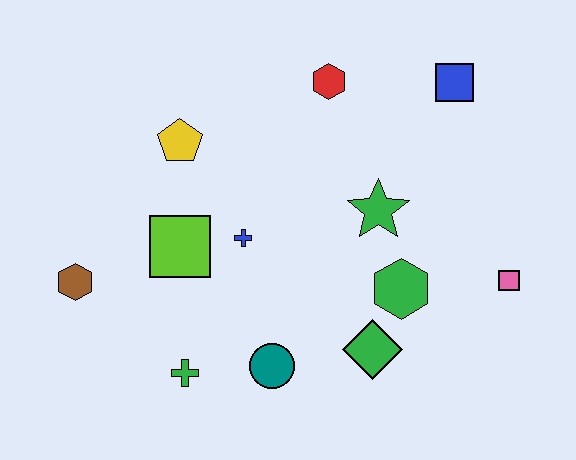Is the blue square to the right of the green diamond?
Yes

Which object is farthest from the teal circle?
The blue square is farthest from the teal circle.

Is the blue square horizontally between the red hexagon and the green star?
No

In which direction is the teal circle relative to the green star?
The teal circle is below the green star.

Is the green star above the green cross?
Yes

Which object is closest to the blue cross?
The lime square is closest to the blue cross.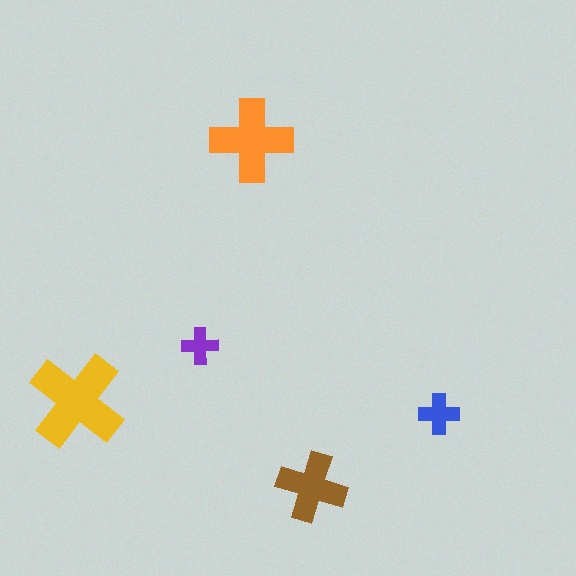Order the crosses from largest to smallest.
the yellow one, the orange one, the brown one, the blue one, the purple one.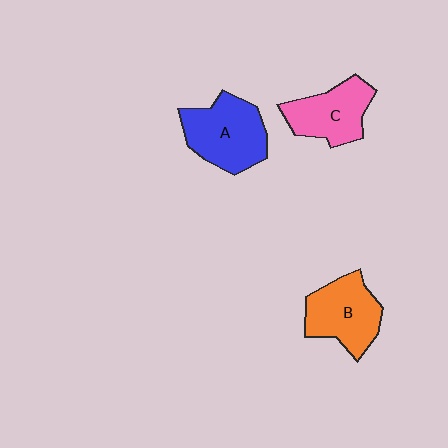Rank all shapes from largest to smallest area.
From largest to smallest: A (blue), B (orange), C (pink).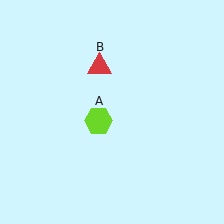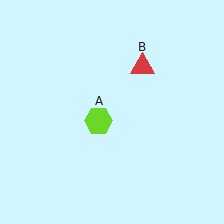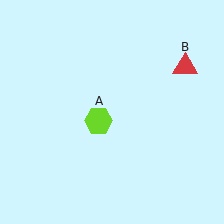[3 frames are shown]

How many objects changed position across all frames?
1 object changed position: red triangle (object B).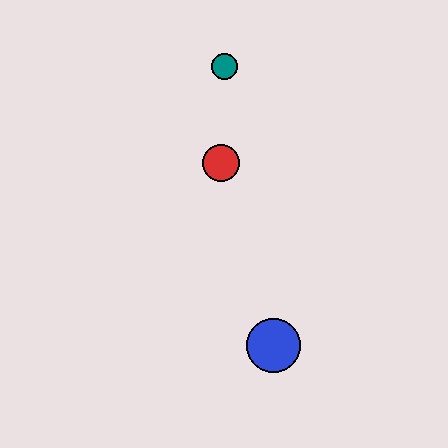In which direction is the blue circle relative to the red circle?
The blue circle is below the red circle.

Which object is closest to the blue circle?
The red circle is closest to the blue circle.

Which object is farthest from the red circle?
The blue circle is farthest from the red circle.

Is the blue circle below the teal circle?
Yes